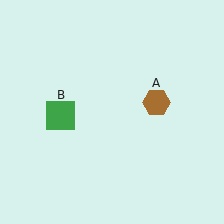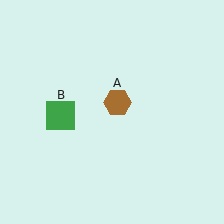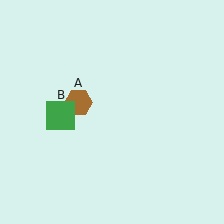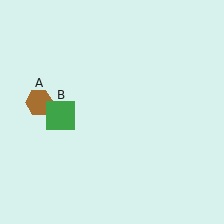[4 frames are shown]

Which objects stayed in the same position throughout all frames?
Green square (object B) remained stationary.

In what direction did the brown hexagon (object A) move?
The brown hexagon (object A) moved left.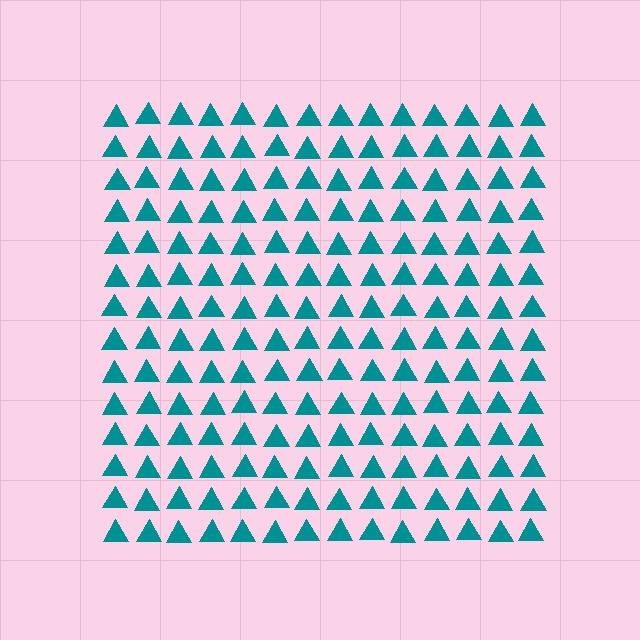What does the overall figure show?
The overall figure shows a square.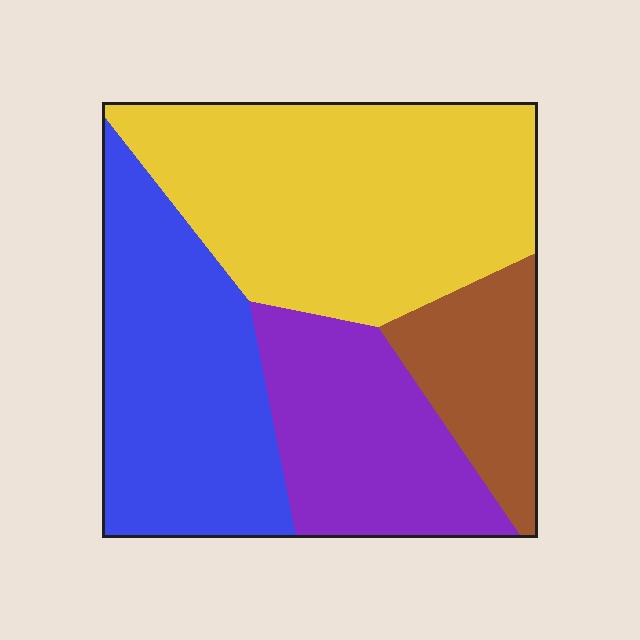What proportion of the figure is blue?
Blue covers about 30% of the figure.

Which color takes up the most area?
Yellow, at roughly 40%.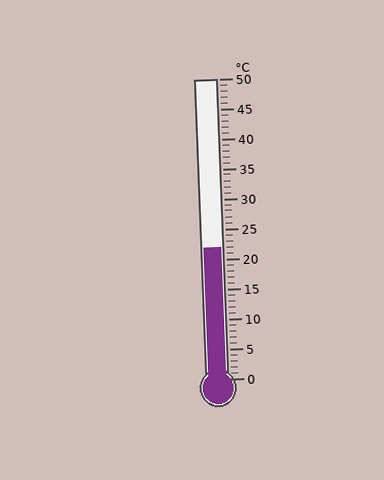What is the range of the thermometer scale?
The thermometer scale ranges from 0°C to 50°C.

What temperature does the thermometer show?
The thermometer shows approximately 22°C.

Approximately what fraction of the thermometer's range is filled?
The thermometer is filled to approximately 45% of its range.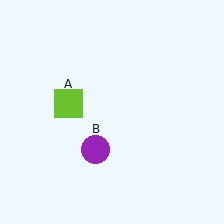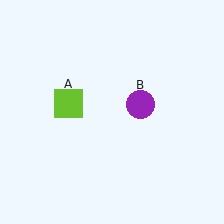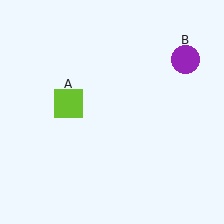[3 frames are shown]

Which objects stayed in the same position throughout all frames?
Lime square (object A) remained stationary.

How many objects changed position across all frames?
1 object changed position: purple circle (object B).